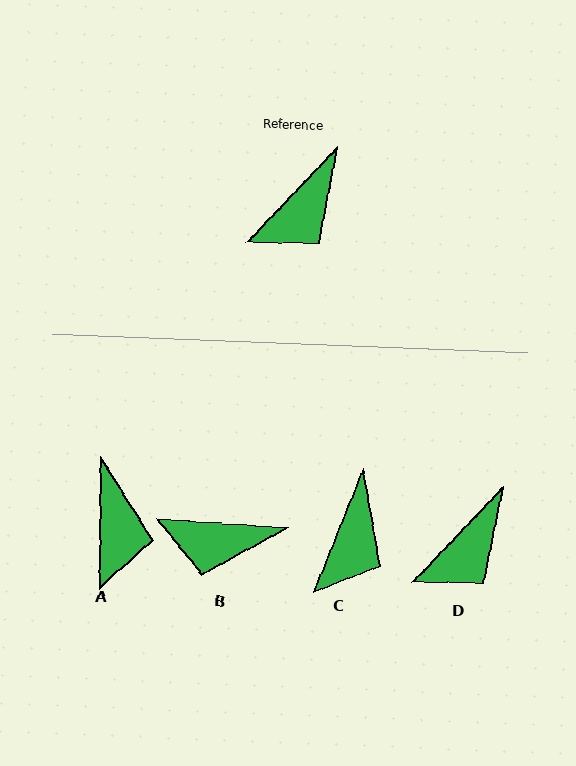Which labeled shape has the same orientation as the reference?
D.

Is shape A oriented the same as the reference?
No, it is off by about 43 degrees.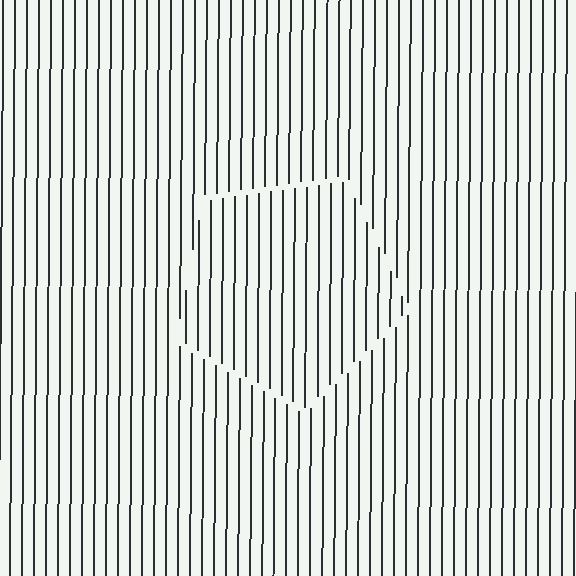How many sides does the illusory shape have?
5 sides — the line-ends trace a pentagon.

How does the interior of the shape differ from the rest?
The interior of the shape contains the same grating, shifted by half a period — the contour is defined by the phase discontinuity where line-ends from the inner and outer gratings abut.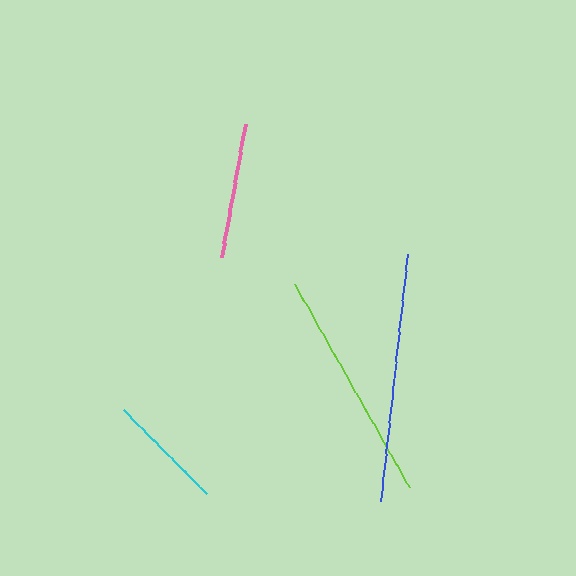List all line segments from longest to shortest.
From longest to shortest: blue, lime, pink, cyan.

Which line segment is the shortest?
The cyan line is the shortest at approximately 117 pixels.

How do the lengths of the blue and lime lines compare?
The blue and lime lines are approximately the same length.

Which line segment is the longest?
The blue line is the longest at approximately 249 pixels.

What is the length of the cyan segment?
The cyan segment is approximately 117 pixels long.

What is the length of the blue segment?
The blue segment is approximately 249 pixels long.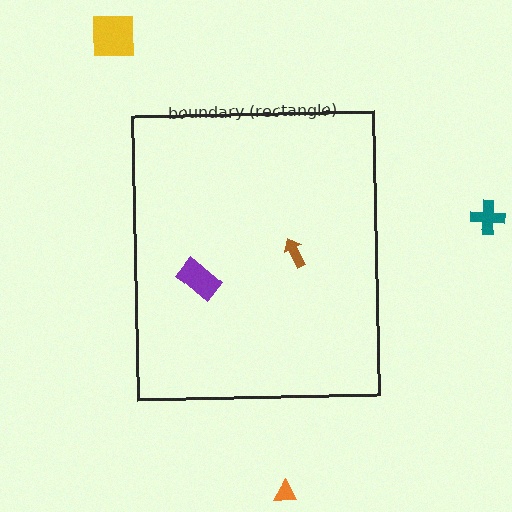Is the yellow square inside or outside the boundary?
Outside.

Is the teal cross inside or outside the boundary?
Outside.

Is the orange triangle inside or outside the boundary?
Outside.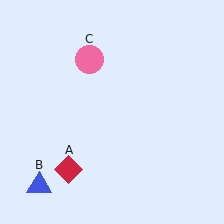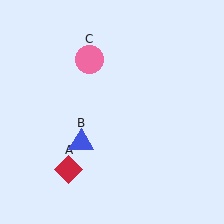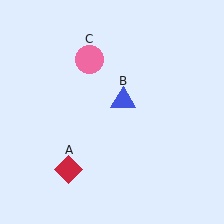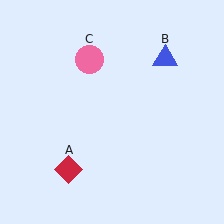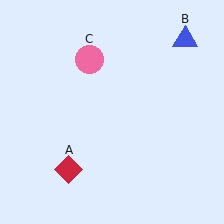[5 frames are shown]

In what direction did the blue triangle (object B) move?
The blue triangle (object B) moved up and to the right.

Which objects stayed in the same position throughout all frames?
Red diamond (object A) and pink circle (object C) remained stationary.